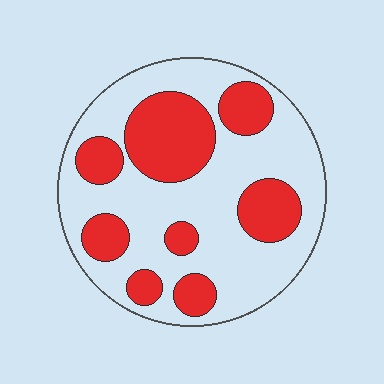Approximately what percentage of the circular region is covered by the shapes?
Approximately 35%.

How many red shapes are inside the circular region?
8.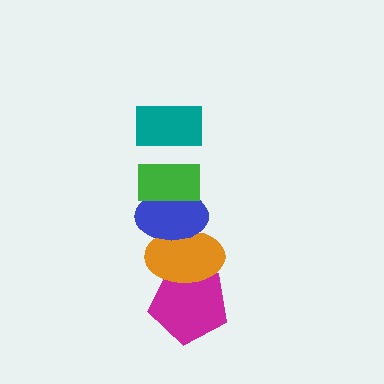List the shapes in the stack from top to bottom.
From top to bottom: the teal rectangle, the green rectangle, the blue ellipse, the orange ellipse, the magenta pentagon.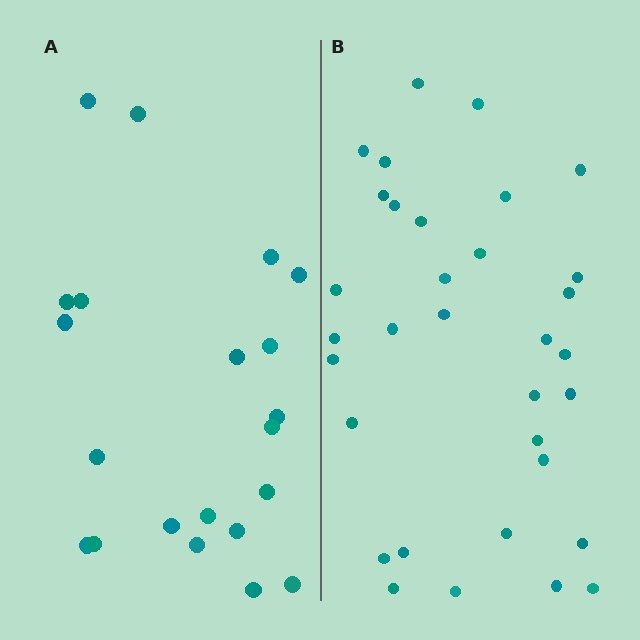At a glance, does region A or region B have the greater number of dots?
Region B (the right region) has more dots.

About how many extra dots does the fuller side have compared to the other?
Region B has roughly 12 or so more dots than region A.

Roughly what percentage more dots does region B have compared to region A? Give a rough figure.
About 55% more.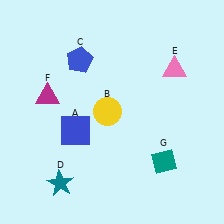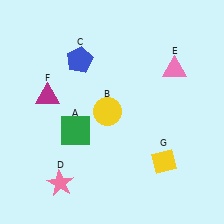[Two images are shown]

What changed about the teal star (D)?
In Image 1, D is teal. In Image 2, it changed to pink.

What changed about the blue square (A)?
In Image 1, A is blue. In Image 2, it changed to green.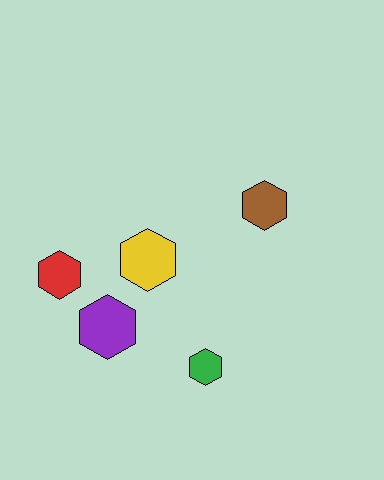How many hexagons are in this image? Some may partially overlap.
There are 5 hexagons.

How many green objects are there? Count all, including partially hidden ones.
There is 1 green object.